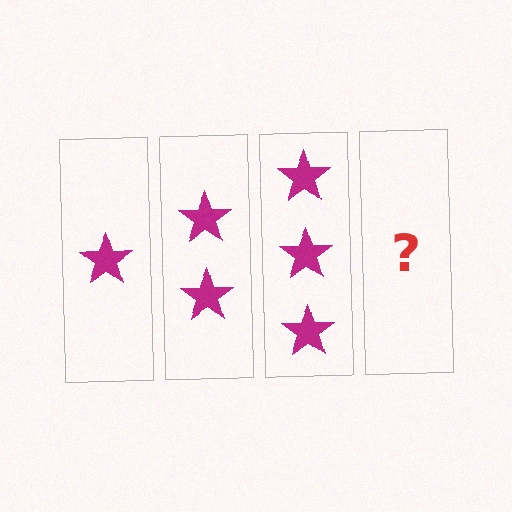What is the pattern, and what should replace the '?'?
The pattern is that each step adds one more star. The '?' should be 4 stars.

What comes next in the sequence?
The next element should be 4 stars.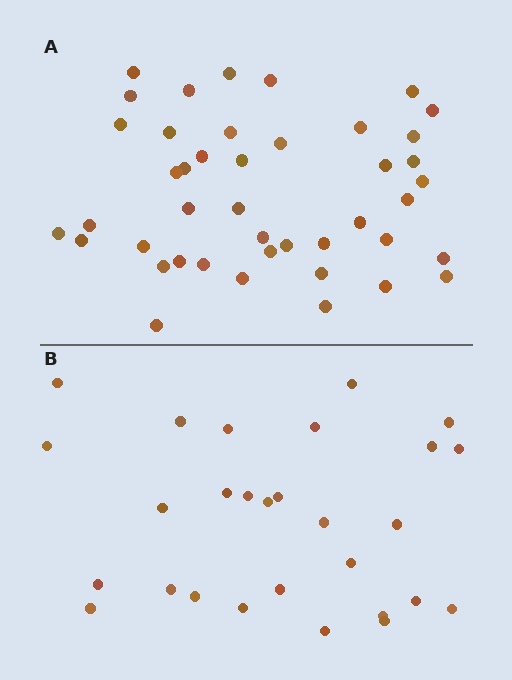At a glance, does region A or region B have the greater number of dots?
Region A (the top region) has more dots.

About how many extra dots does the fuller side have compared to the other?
Region A has approximately 15 more dots than region B.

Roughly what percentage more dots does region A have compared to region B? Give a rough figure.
About 55% more.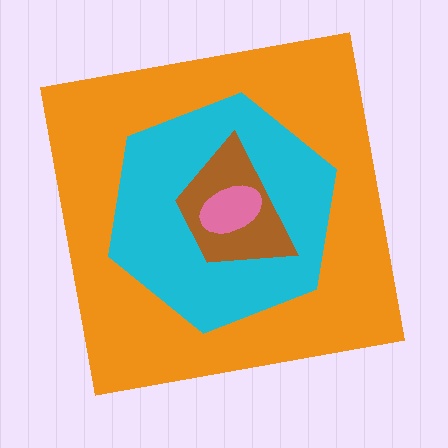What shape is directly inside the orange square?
The cyan hexagon.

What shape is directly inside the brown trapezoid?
The pink ellipse.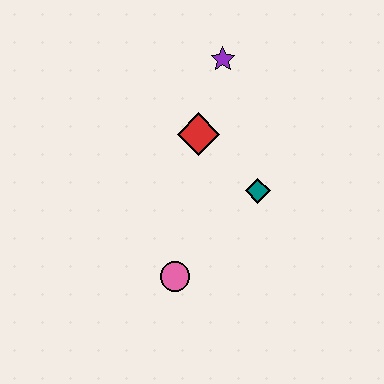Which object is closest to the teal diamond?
The red diamond is closest to the teal diamond.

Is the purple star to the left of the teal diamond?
Yes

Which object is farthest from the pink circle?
The purple star is farthest from the pink circle.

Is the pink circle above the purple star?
No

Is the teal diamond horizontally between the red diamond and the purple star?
No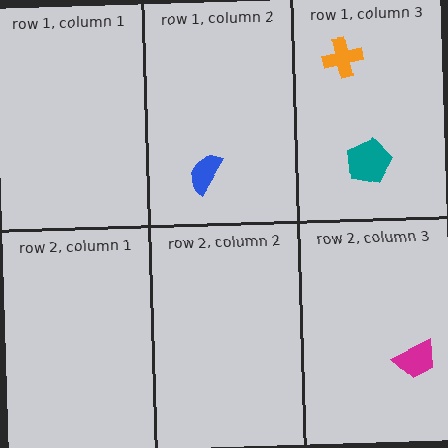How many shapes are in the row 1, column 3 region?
2.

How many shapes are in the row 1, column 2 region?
1.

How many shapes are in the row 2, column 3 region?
1.